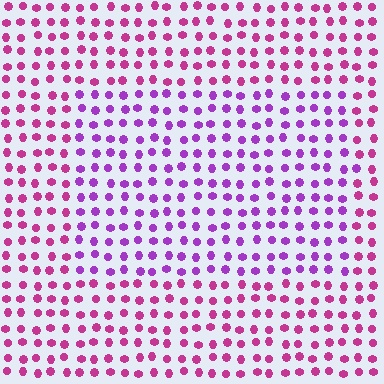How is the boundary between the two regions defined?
The boundary is defined purely by a slight shift in hue (about 35 degrees). Spacing, size, and orientation are identical on both sides.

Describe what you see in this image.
The image is filled with small magenta elements in a uniform arrangement. A rectangle-shaped region is visible where the elements are tinted to a slightly different hue, forming a subtle color boundary.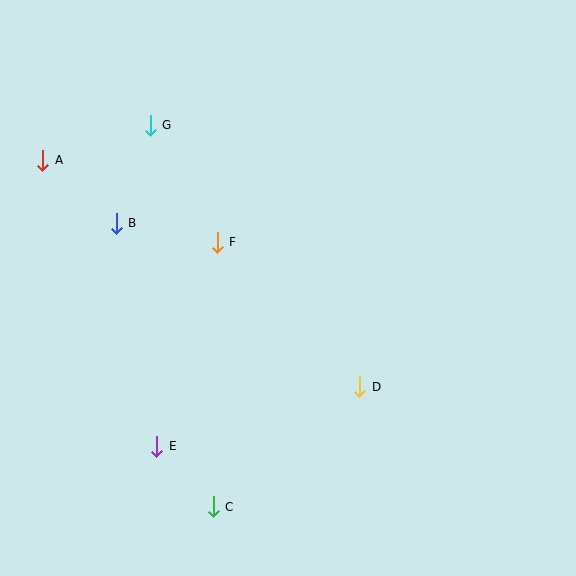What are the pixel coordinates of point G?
Point G is at (150, 125).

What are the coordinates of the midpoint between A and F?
The midpoint between A and F is at (130, 201).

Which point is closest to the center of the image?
Point F at (217, 242) is closest to the center.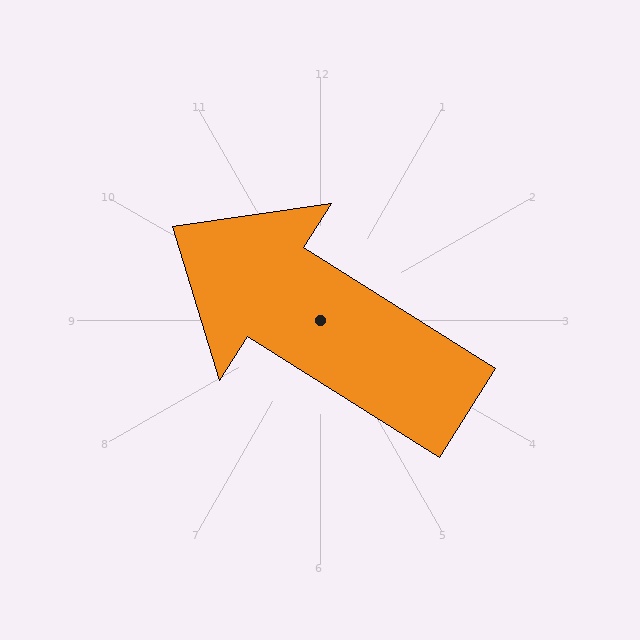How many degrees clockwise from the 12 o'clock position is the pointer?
Approximately 302 degrees.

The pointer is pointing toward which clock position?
Roughly 10 o'clock.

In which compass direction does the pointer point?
Northwest.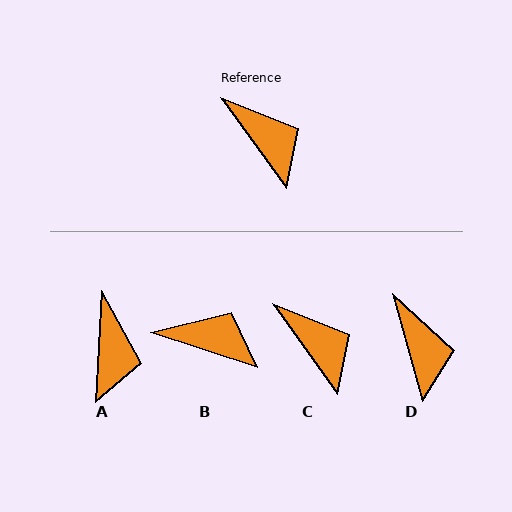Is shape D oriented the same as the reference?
No, it is off by about 21 degrees.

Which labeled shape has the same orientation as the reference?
C.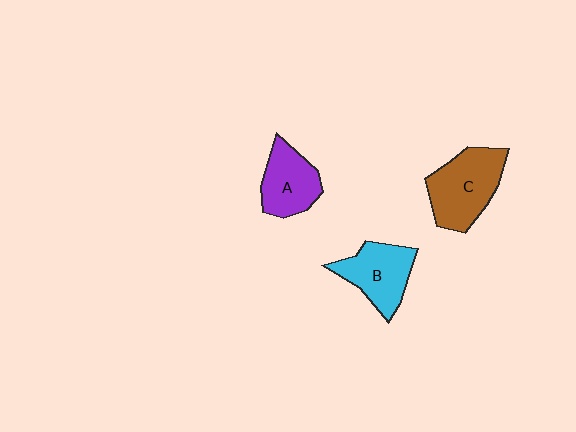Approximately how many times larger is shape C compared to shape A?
Approximately 1.4 times.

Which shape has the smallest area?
Shape A (purple).